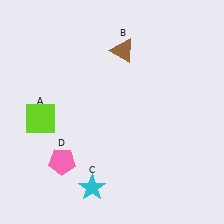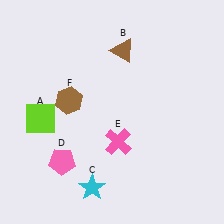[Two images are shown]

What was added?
A pink cross (E), a brown hexagon (F) were added in Image 2.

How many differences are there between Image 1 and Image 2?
There are 2 differences between the two images.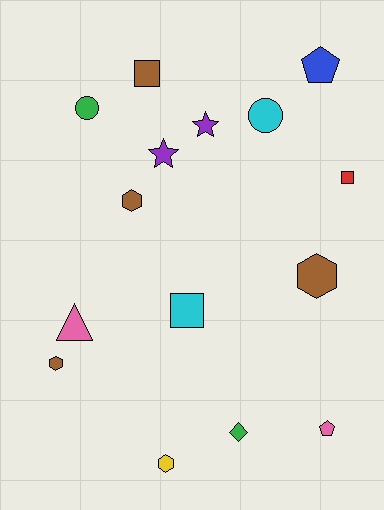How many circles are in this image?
There are 2 circles.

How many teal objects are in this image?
There are no teal objects.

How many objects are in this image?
There are 15 objects.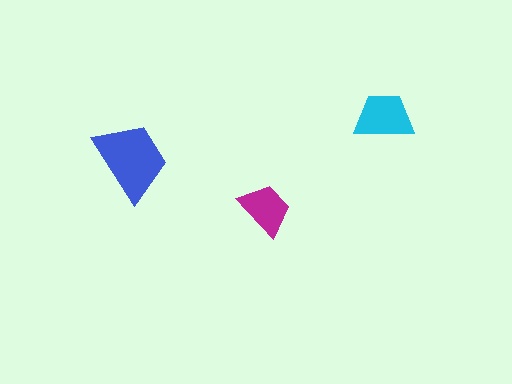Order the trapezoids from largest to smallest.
the blue one, the cyan one, the magenta one.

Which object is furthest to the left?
The blue trapezoid is leftmost.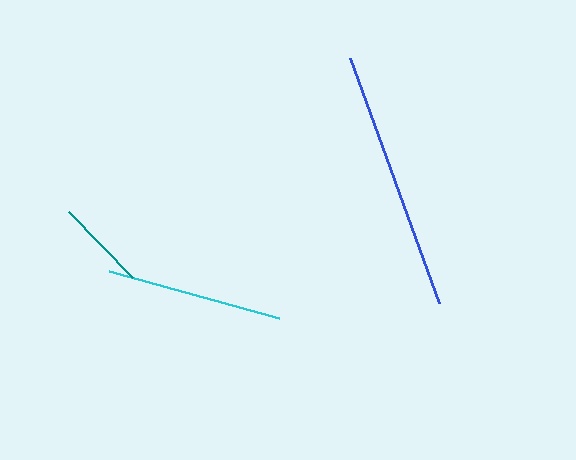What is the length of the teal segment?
The teal segment is approximately 92 pixels long.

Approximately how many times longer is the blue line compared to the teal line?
The blue line is approximately 2.8 times the length of the teal line.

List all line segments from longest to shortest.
From longest to shortest: blue, cyan, teal.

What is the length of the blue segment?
The blue segment is approximately 261 pixels long.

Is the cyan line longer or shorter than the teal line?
The cyan line is longer than the teal line.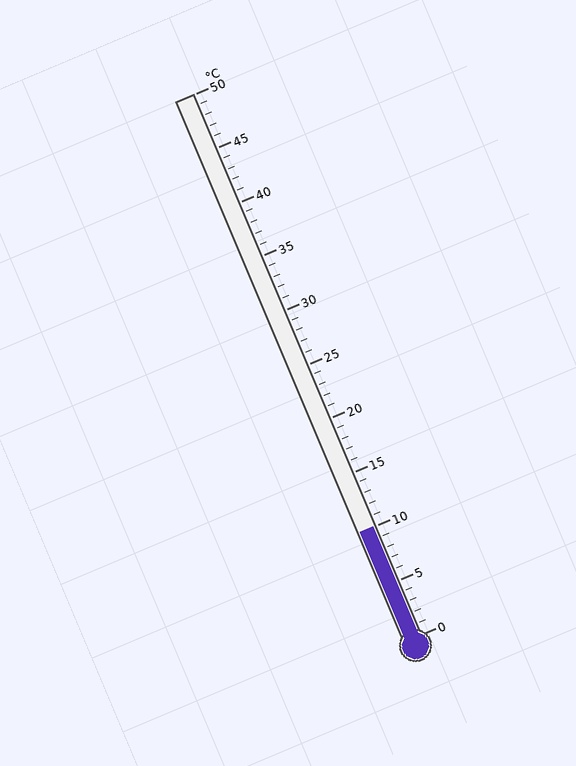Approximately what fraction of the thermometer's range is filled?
The thermometer is filled to approximately 20% of its range.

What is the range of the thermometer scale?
The thermometer scale ranges from 0°C to 50°C.